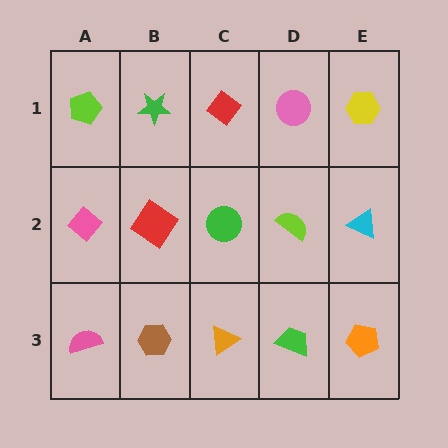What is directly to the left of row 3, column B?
A pink semicircle.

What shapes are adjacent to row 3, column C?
A green circle (row 2, column C), a brown hexagon (row 3, column B), a green trapezoid (row 3, column D).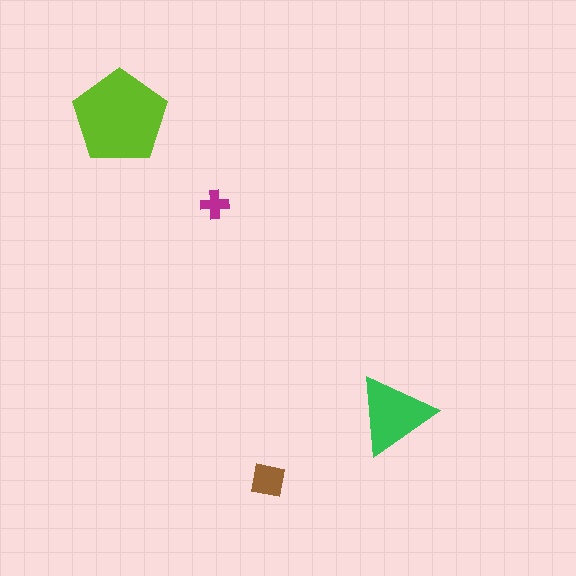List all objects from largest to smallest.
The lime pentagon, the green triangle, the brown square, the magenta cross.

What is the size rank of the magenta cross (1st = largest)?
4th.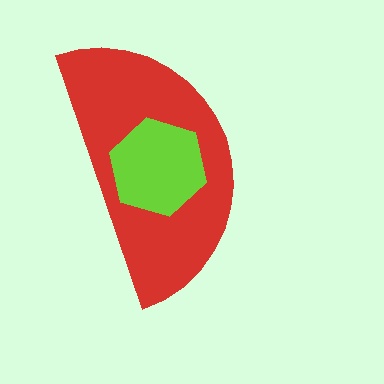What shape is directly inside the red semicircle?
The lime hexagon.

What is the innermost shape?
The lime hexagon.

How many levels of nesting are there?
2.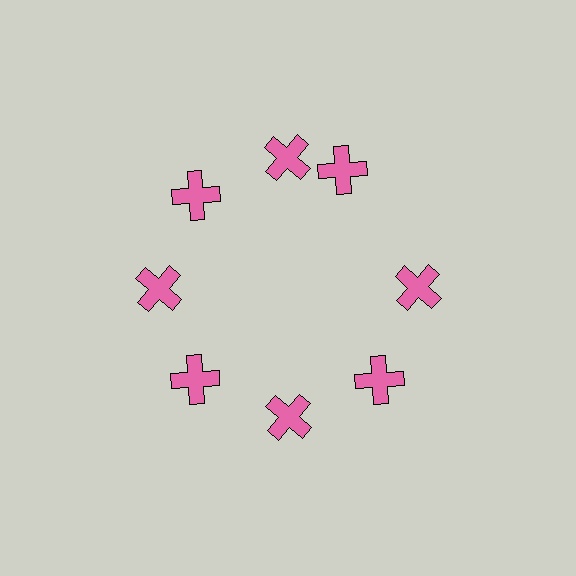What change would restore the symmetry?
The symmetry would be restored by rotating it back into even spacing with its neighbors so that all 8 crosses sit at equal angles and equal distance from the center.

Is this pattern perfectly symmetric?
No. The 8 pink crosses are arranged in a ring, but one element near the 2 o'clock position is rotated out of alignment along the ring, breaking the 8-fold rotational symmetry.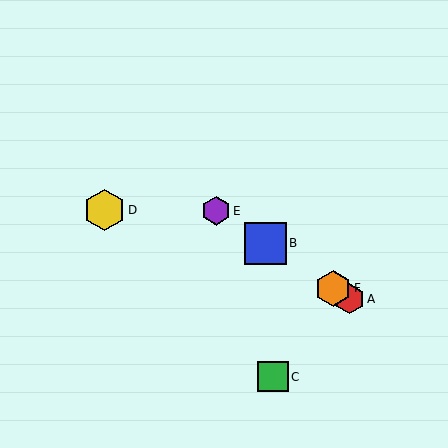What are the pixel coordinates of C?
Object C is at (273, 377).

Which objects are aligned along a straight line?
Objects A, B, E, F are aligned along a straight line.